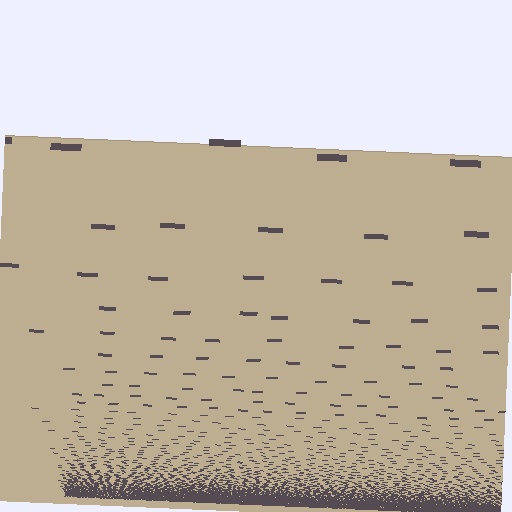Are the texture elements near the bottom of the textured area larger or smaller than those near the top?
Smaller. The gradient is inverted — elements near the bottom are smaller and denser.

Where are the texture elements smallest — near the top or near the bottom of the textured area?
Near the bottom.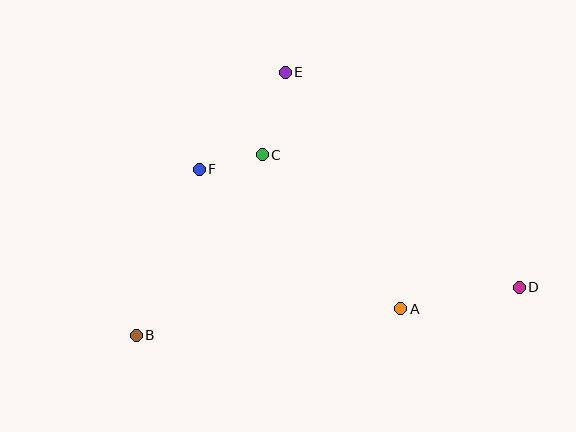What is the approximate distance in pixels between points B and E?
The distance between B and E is approximately 302 pixels.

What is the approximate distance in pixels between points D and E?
The distance between D and E is approximately 318 pixels.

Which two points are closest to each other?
Points C and F are closest to each other.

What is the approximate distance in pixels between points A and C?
The distance between A and C is approximately 207 pixels.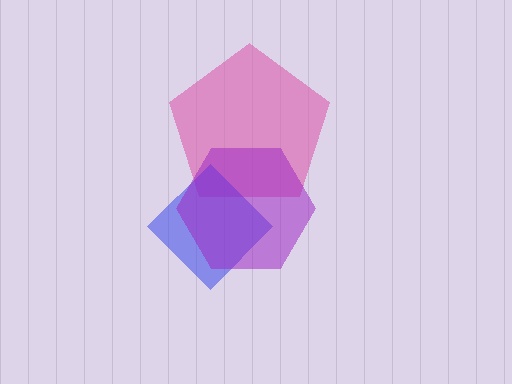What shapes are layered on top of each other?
The layered shapes are: a pink pentagon, a blue diamond, a purple hexagon.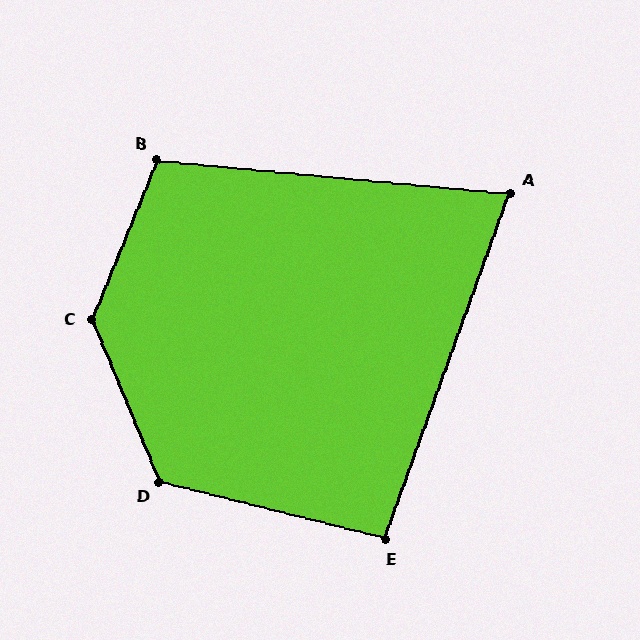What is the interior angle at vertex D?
Approximately 127 degrees (obtuse).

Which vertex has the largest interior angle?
C, at approximately 135 degrees.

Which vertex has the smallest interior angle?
A, at approximately 76 degrees.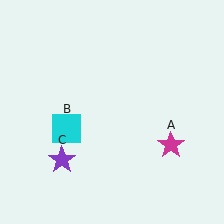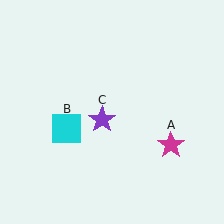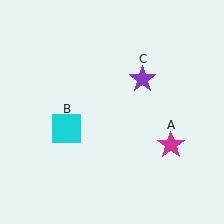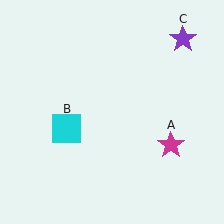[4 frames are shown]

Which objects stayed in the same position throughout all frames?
Magenta star (object A) and cyan square (object B) remained stationary.